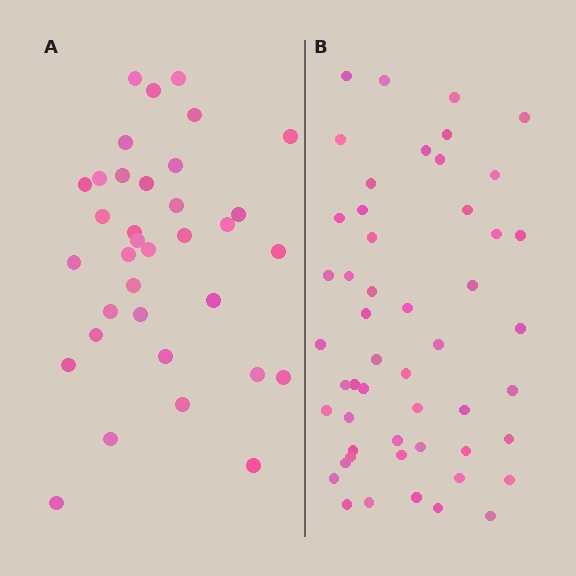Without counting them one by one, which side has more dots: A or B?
Region B (the right region) has more dots.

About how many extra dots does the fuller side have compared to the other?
Region B has approximately 15 more dots than region A.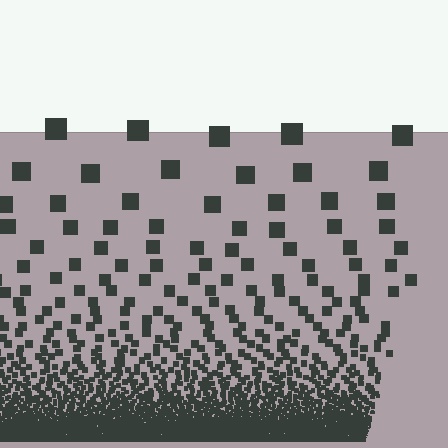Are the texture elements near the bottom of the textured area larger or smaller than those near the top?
Smaller. The gradient is inverted — elements near the bottom are smaller and denser.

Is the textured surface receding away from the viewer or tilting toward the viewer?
The surface appears to tilt toward the viewer. Texture elements get larger and sparser toward the top.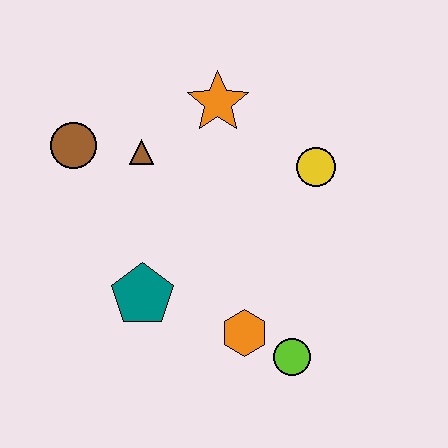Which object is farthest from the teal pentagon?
The yellow circle is farthest from the teal pentagon.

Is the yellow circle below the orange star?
Yes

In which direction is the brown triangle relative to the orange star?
The brown triangle is to the left of the orange star.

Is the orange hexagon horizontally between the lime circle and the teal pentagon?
Yes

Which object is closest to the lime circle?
The orange hexagon is closest to the lime circle.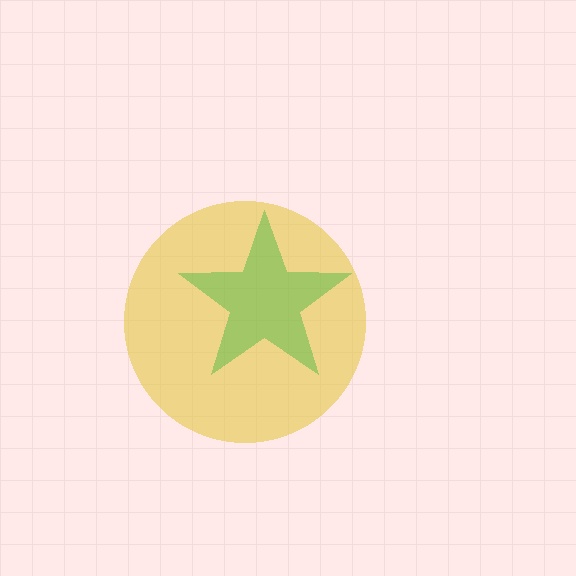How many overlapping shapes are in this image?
There are 2 overlapping shapes in the image.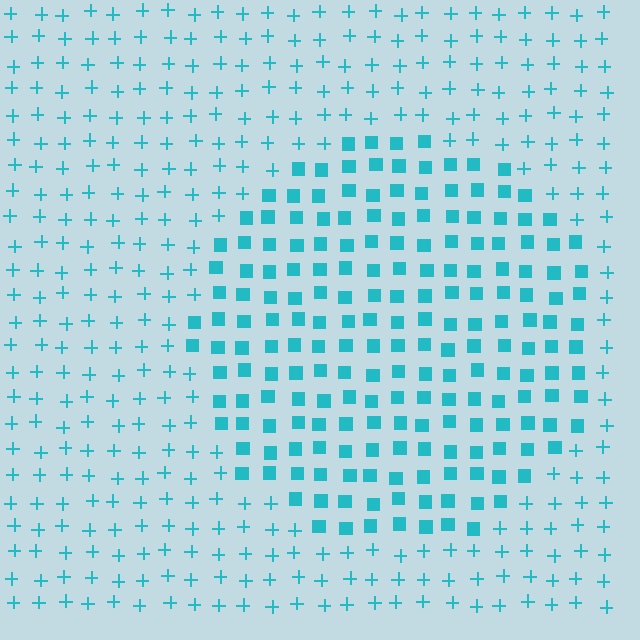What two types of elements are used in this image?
The image uses squares inside the circle region and plus signs outside it.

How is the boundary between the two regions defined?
The boundary is defined by a change in element shape: squares inside vs. plus signs outside. All elements share the same color and spacing.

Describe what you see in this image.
The image is filled with small cyan elements arranged in a uniform grid. A circle-shaped region contains squares, while the surrounding area contains plus signs. The boundary is defined purely by the change in element shape.